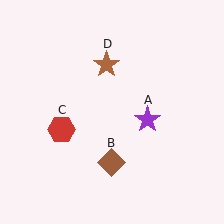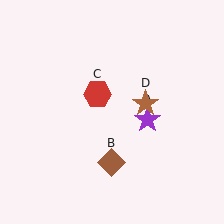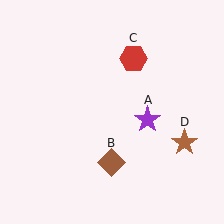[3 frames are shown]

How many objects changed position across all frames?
2 objects changed position: red hexagon (object C), brown star (object D).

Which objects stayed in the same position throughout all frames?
Purple star (object A) and brown diamond (object B) remained stationary.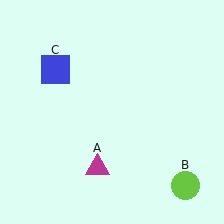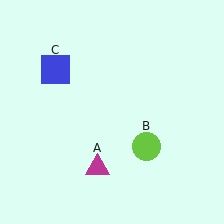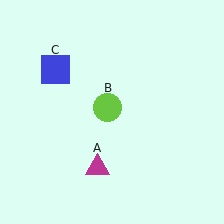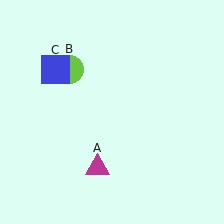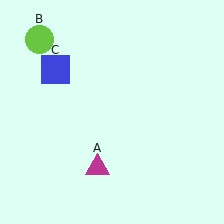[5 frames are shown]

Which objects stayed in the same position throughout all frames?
Magenta triangle (object A) and blue square (object C) remained stationary.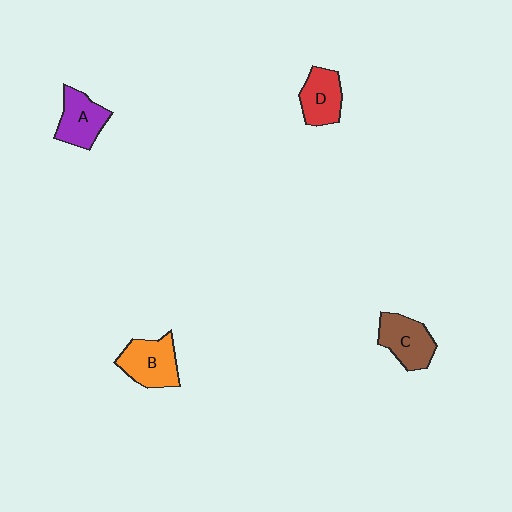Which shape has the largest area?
Shape B (orange).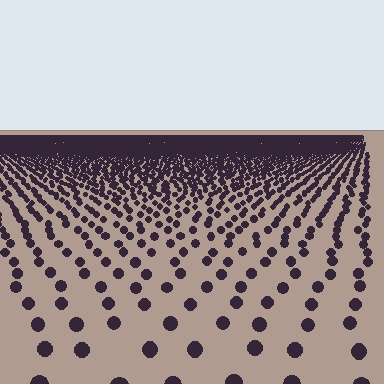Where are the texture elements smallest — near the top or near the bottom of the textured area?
Near the top.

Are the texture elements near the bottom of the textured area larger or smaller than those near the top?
Larger. Near the bottom, elements are closer to the viewer and appear at a bigger on-screen size.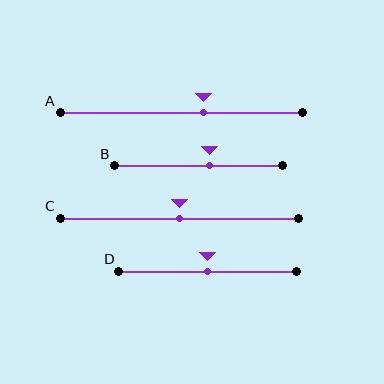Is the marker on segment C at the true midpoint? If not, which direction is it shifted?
Yes, the marker on segment C is at the true midpoint.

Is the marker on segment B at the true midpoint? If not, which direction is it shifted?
No, the marker on segment B is shifted to the right by about 7% of the segment length.